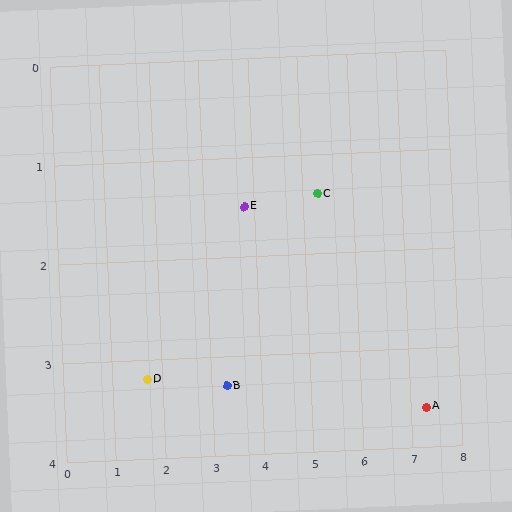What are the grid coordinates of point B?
Point B is at approximately (3.3, 3.3).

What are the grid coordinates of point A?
Point A is at approximately (7.3, 3.6).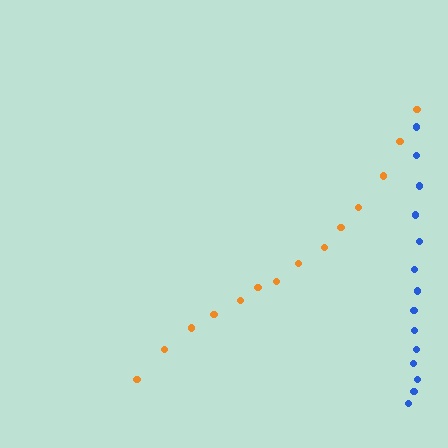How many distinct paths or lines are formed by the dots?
There are 2 distinct paths.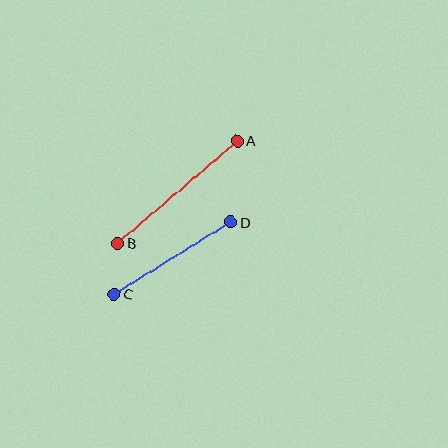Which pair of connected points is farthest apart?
Points A and B are farthest apart.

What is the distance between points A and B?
The distance is approximately 158 pixels.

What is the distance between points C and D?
The distance is approximately 138 pixels.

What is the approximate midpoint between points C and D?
The midpoint is at approximately (173, 258) pixels.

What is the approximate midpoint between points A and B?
The midpoint is at approximately (178, 192) pixels.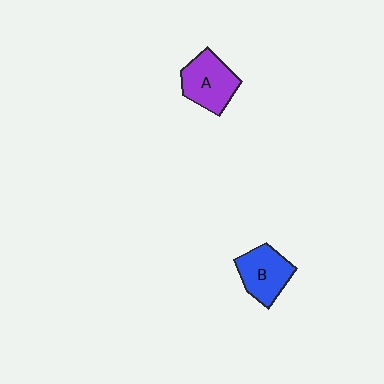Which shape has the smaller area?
Shape B (blue).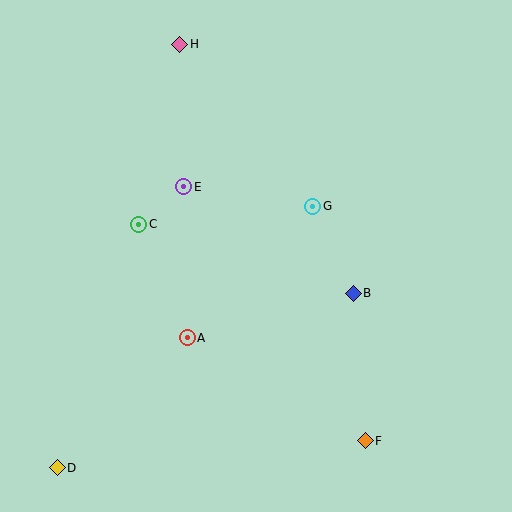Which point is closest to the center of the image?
Point G at (313, 206) is closest to the center.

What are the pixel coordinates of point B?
Point B is at (353, 293).